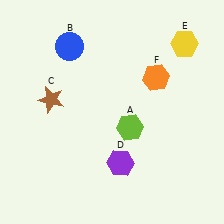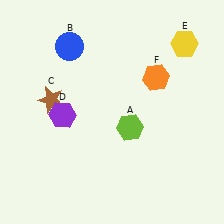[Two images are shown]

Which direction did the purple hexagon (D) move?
The purple hexagon (D) moved left.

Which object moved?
The purple hexagon (D) moved left.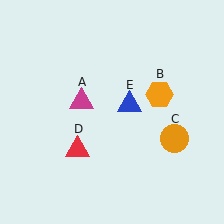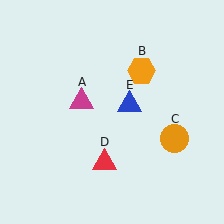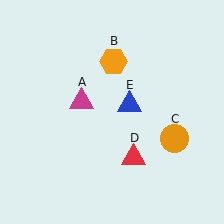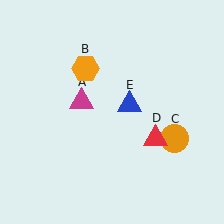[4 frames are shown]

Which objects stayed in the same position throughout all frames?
Magenta triangle (object A) and orange circle (object C) and blue triangle (object E) remained stationary.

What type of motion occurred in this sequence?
The orange hexagon (object B), red triangle (object D) rotated counterclockwise around the center of the scene.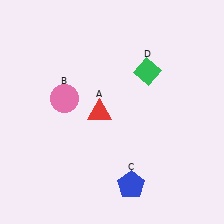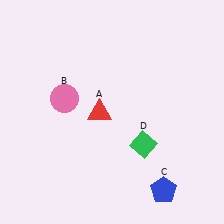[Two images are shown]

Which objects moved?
The objects that moved are: the blue pentagon (C), the green diamond (D).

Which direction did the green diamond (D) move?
The green diamond (D) moved down.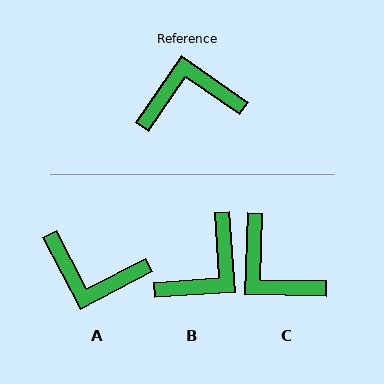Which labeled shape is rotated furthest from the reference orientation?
A, about 152 degrees away.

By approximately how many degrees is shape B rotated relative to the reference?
Approximately 142 degrees clockwise.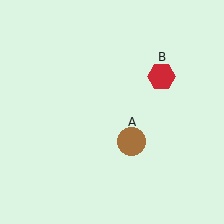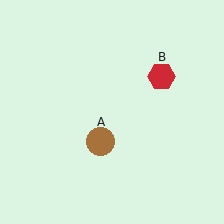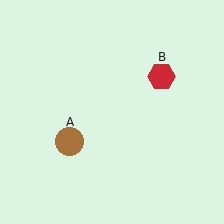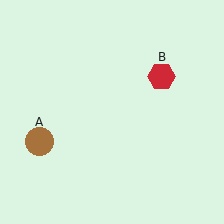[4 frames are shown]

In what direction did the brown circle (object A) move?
The brown circle (object A) moved left.